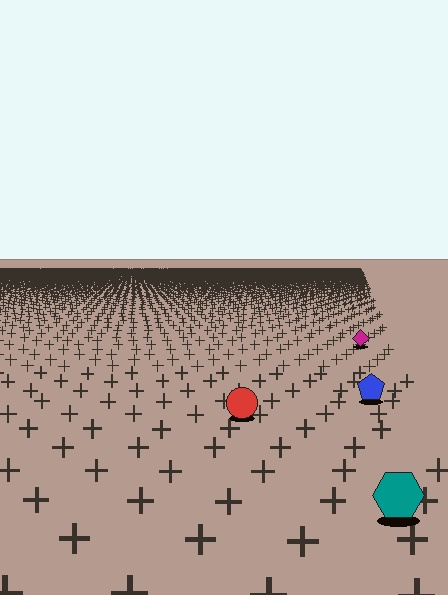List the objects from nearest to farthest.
From nearest to farthest: the teal hexagon, the red circle, the blue pentagon, the magenta diamond.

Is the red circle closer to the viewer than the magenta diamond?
Yes. The red circle is closer — you can tell from the texture gradient: the ground texture is coarser near it.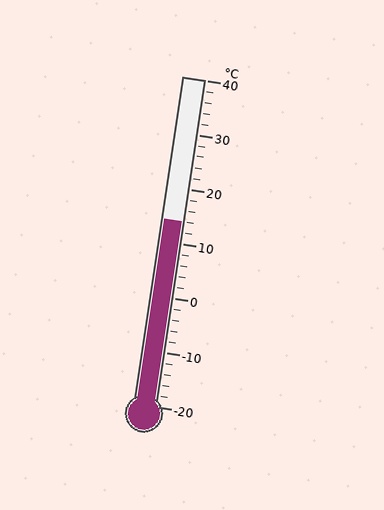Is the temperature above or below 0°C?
The temperature is above 0°C.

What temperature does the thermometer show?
The thermometer shows approximately 14°C.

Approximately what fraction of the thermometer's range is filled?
The thermometer is filled to approximately 55% of its range.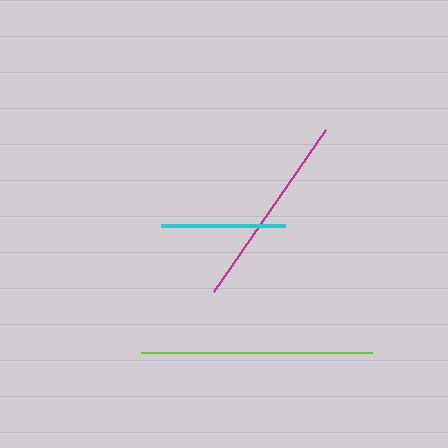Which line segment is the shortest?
The cyan line is the shortest at approximately 124 pixels.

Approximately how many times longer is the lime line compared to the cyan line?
The lime line is approximately 1.9 times the length of the cyan line.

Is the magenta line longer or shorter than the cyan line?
The magenta line is longer than the cyan line.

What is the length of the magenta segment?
The magenta segment is approximately 197 pixels long.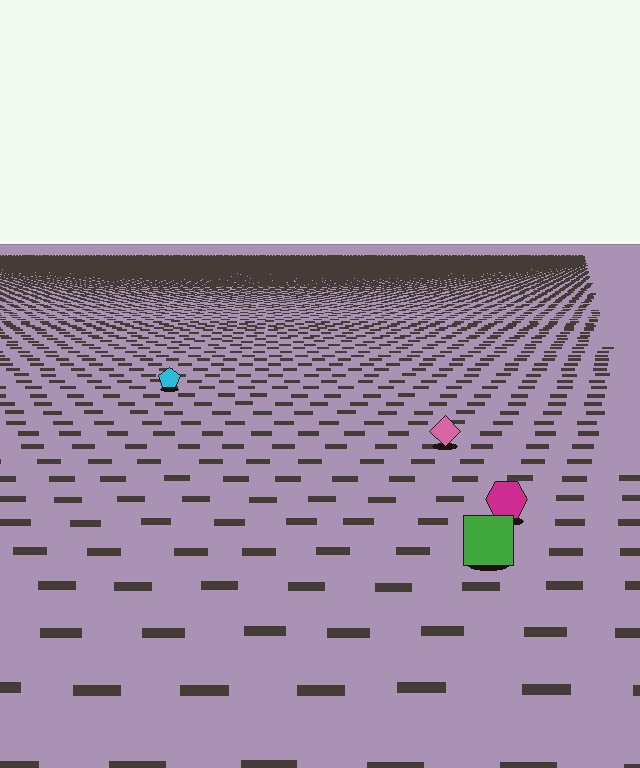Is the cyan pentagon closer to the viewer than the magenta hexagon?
No. The magenta hexagon is closer — you can tell from the texture gradient: the ground texture is coarser near it.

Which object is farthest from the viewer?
The cyan pentagon is farthest from the viewer. It appears smaller and the ground texture around it is denser.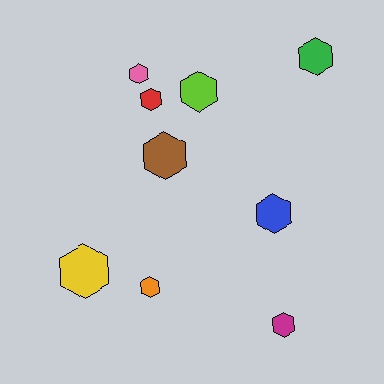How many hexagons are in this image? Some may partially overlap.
There are 9 hexagons.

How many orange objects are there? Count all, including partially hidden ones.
There is 1 orange object.